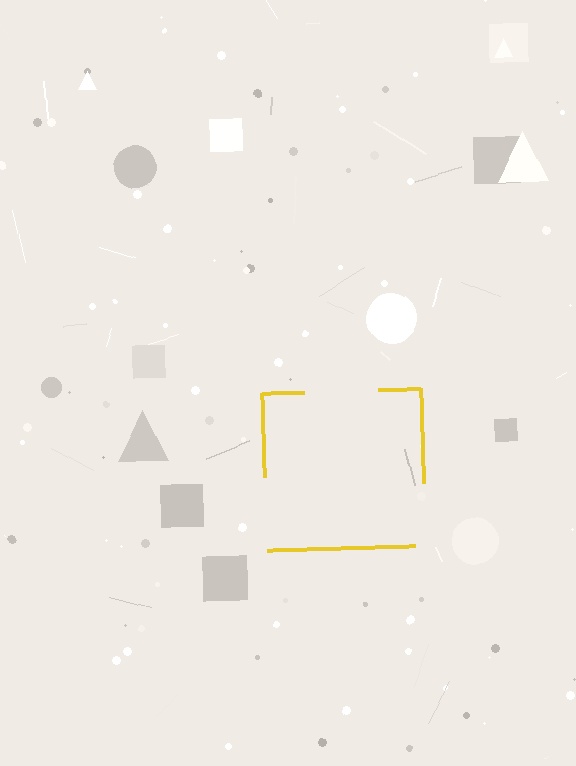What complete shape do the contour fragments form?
The contour fragments form a square.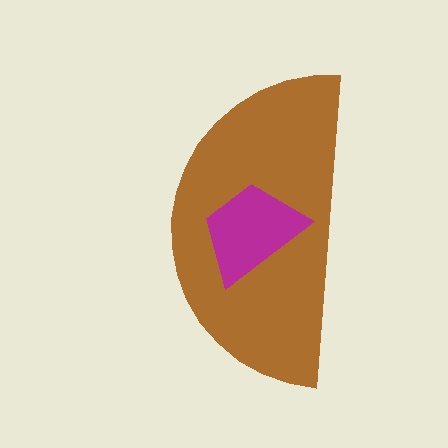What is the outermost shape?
The brown semicircle.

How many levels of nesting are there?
2.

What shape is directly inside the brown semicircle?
The magenta trapezoid.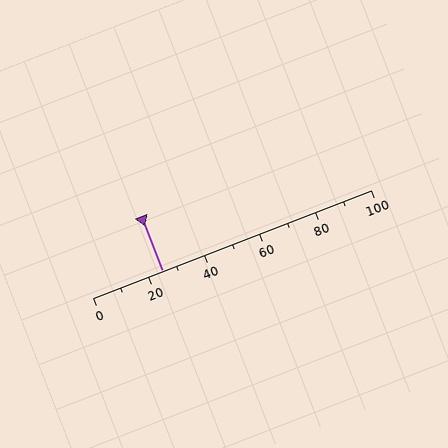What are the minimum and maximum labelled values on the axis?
The axis runs from 0 to 100.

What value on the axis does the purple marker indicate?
The marker indicates approximately 25.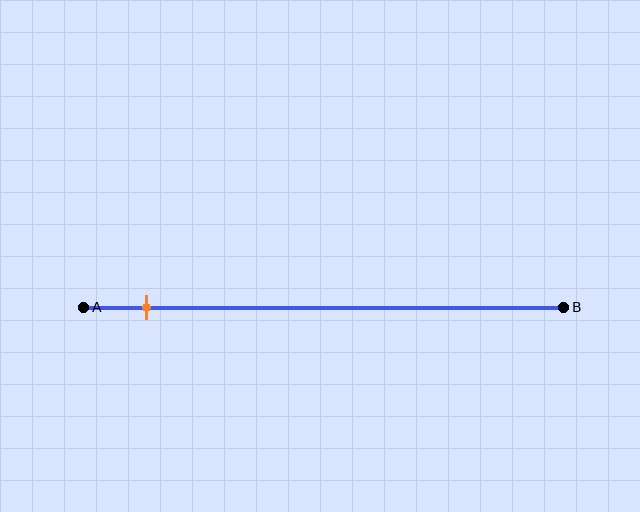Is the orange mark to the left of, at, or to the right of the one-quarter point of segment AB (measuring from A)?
The orange mark is to the left of the one-quarter point of segment AB.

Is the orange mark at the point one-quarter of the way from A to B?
No, the mark is at about 15% from A, not at the 25% one-quarter point.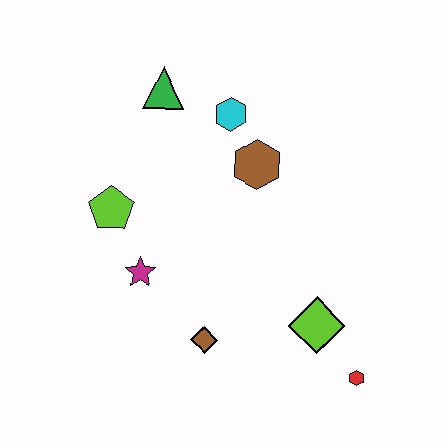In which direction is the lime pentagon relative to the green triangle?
The lime pentagon is below the green triangle.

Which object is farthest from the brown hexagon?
The red hexagon is farthest from the brown hexagon.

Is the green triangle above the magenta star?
Yes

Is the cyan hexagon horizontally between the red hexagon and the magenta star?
Yes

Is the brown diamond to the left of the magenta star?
No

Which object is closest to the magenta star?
The lime pentagon is closest to the magenta star.